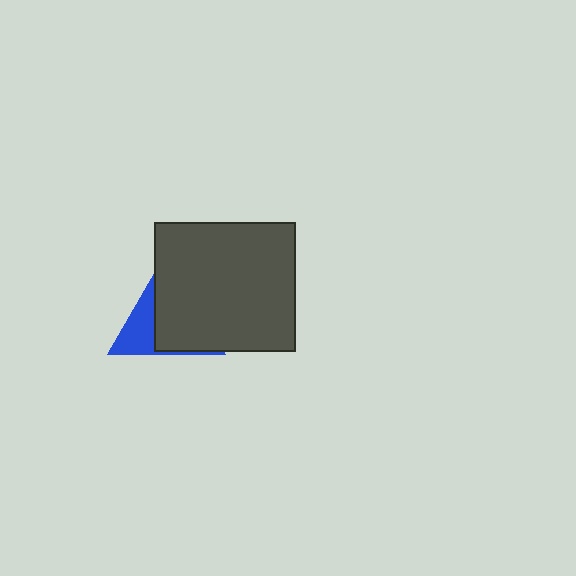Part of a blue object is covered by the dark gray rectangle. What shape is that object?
It is a triangle.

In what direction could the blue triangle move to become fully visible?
The blue triangle could move left. That would shift it out from behind the dark gray rectangle entirely.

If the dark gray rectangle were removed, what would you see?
You would see the complete blue triangle.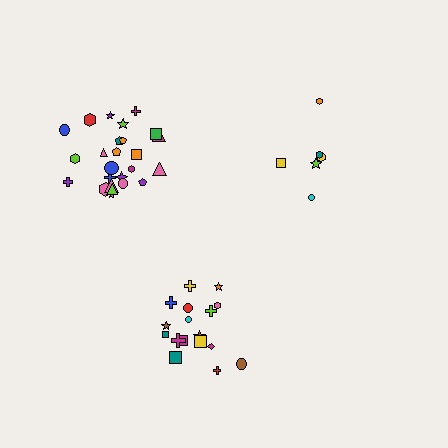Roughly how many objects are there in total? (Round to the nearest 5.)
Roughly 50 objects in total.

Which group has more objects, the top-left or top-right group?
The top-left group.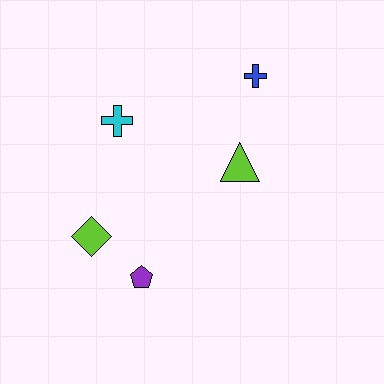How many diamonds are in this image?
There is 1 diamond.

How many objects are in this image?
There are 5 objects.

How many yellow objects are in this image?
There are no yellow objects.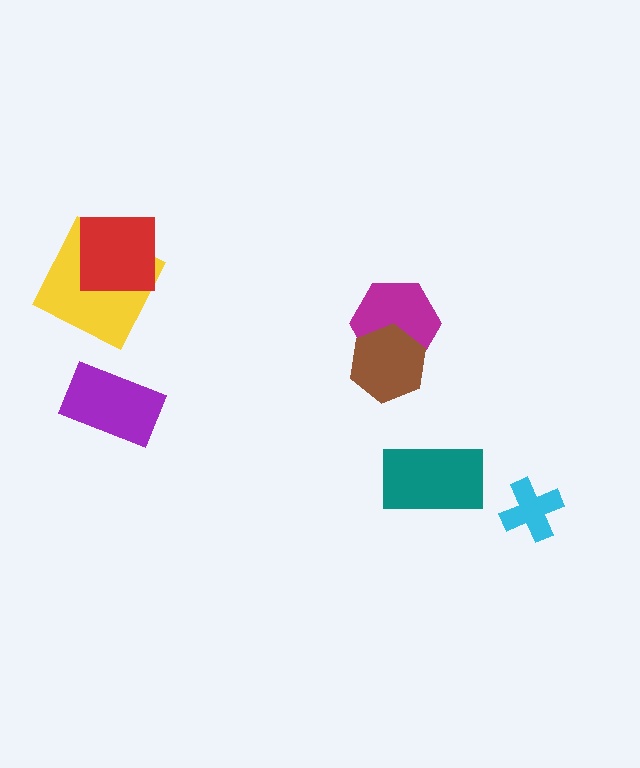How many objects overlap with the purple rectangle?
0 objects overlap with the purple rectangle.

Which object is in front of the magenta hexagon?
The brown hexagon is in front of the magenta hexagon.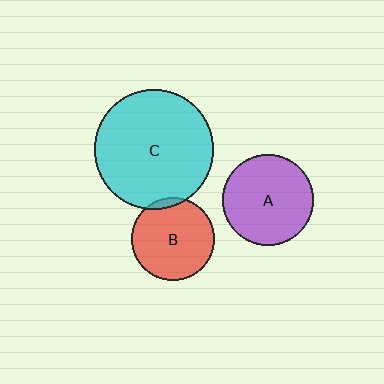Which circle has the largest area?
Circle C (cyan).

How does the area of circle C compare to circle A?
Approximately 1.7 times.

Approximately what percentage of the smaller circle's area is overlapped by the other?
Approximately 5%.